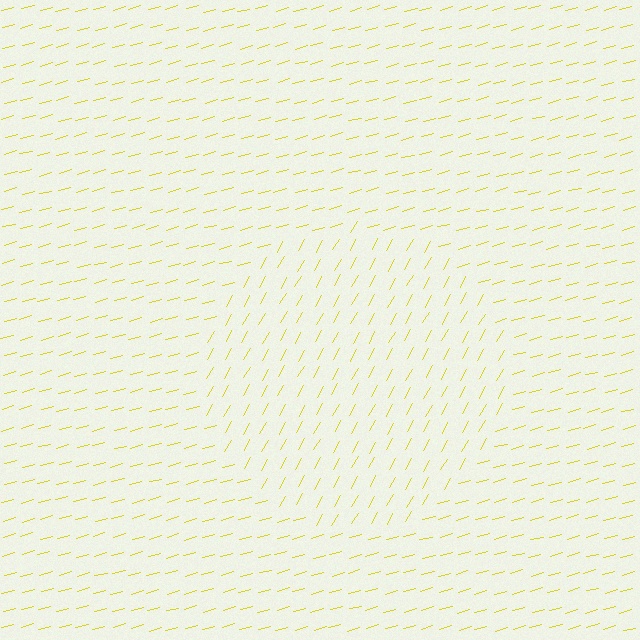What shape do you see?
I see a circle.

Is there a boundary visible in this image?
Yes, there is a texture boundary formed by a change in line orientation.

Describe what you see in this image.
The image is filled with small yellow line segments. A circle region in the image has lines oriented differently from the surrounding lines, creating a visible texture boundary.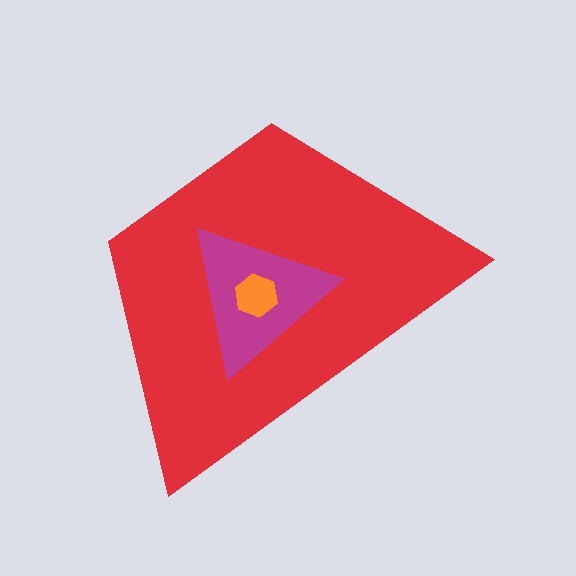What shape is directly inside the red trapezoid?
The magenta triangle.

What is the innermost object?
The orange hexagon.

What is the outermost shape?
The red trapezoid.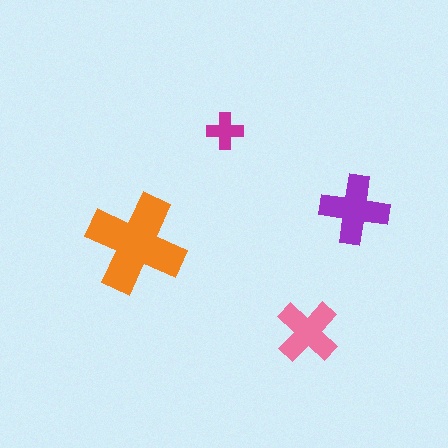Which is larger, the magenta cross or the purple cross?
The purple one.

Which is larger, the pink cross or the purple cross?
The purple one.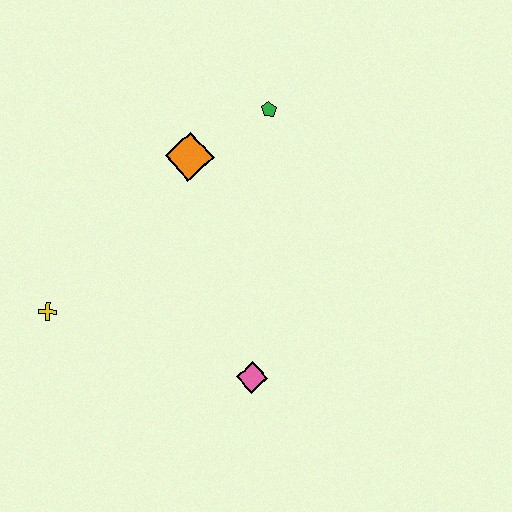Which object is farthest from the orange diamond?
The pink diamond is farthest from the orange diamond.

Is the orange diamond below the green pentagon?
Yes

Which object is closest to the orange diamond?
The green pentagon is closest to the orange diamond.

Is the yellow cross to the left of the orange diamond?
Yes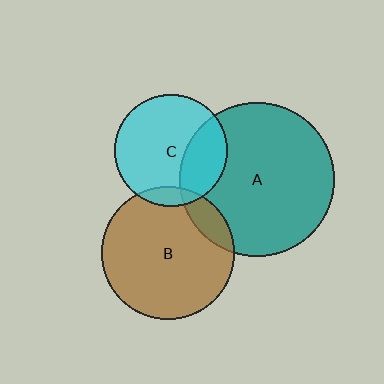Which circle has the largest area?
Circle A (teal).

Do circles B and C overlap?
Yes.